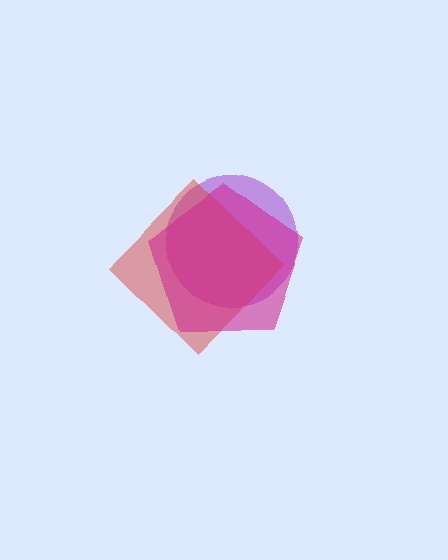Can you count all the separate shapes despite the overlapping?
Yes, there are 3 separate shapes.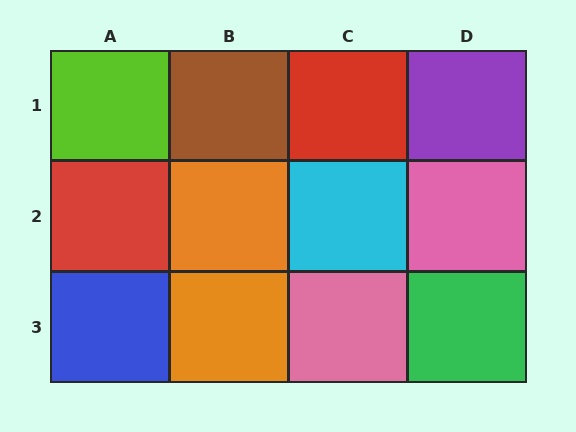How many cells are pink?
2 cells are pink.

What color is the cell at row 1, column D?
Purple.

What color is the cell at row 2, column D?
Pink.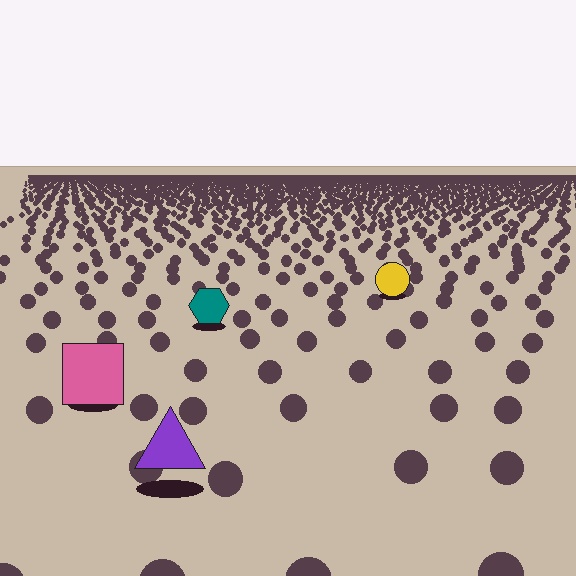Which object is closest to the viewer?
The purple triangle is closest. The texture marks near it are larger and more spread out.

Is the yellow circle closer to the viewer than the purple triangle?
No. The purple triangle is closer — you can tell from the texture gradient: the ground texture is coarser near it.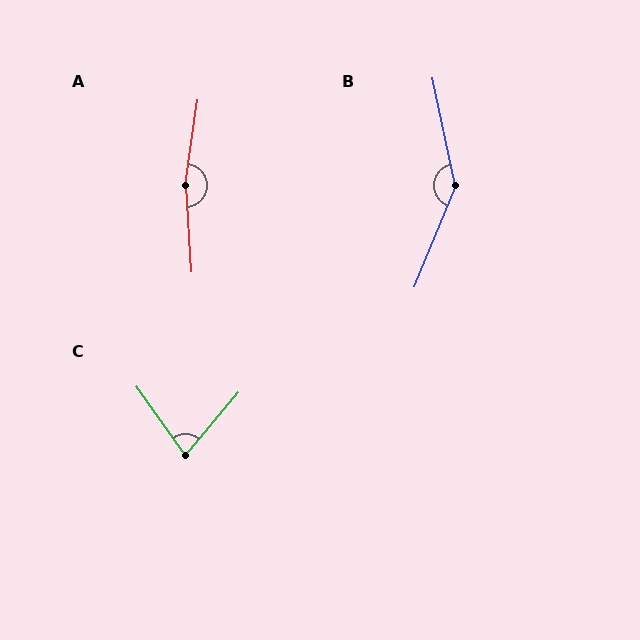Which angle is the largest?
A, at approximately 168 degrees.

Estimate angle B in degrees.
Approximately 146 degrees.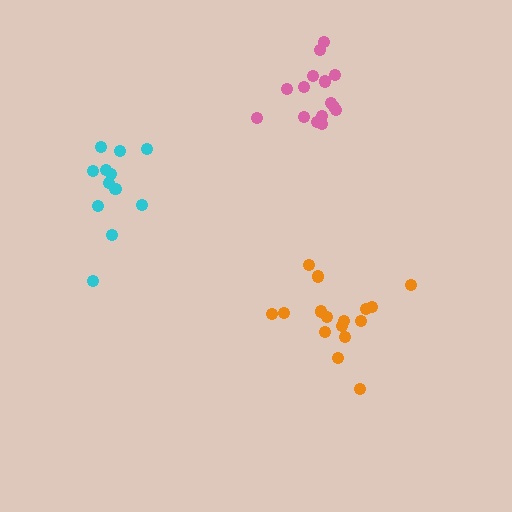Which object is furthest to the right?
The orange cluster is rightmost.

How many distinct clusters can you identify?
There are 3 distinct clusters.